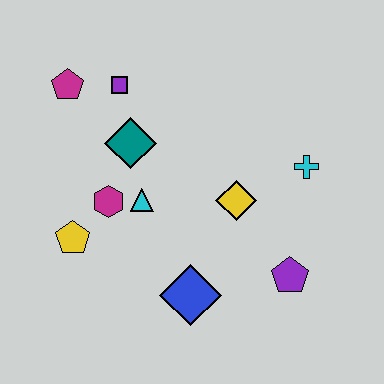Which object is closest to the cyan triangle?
The magenta hexagon is closest to the cyan triangle.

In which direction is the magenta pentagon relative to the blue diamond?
The magenta pentagon is above the blue diamond.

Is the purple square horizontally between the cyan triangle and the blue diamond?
No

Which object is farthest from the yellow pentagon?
The cyan cross is farthest from the yellow pentagon.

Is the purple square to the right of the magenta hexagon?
Yes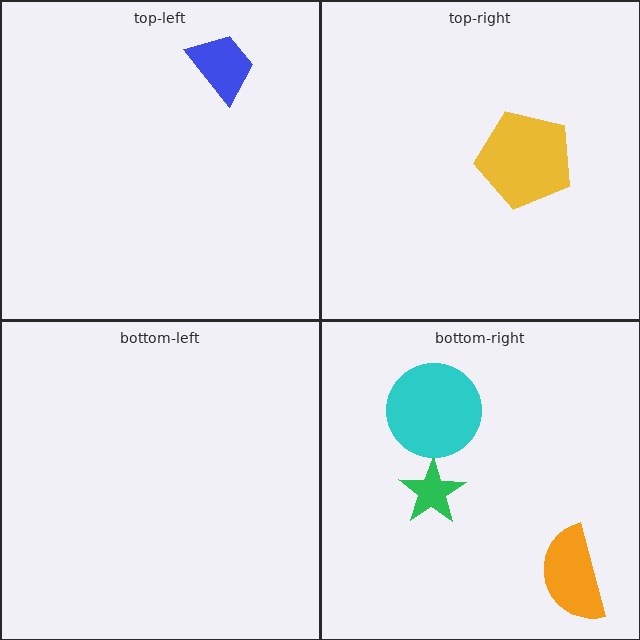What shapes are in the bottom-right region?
The orange semicircle, the green star, the cyan circle.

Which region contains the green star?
The bottom-right region.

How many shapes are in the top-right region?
1.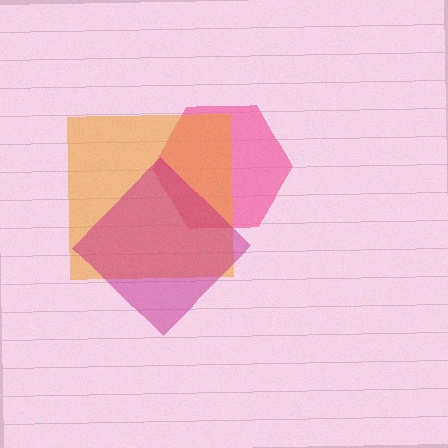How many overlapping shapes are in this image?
There are 3 overlapping shapes in the image.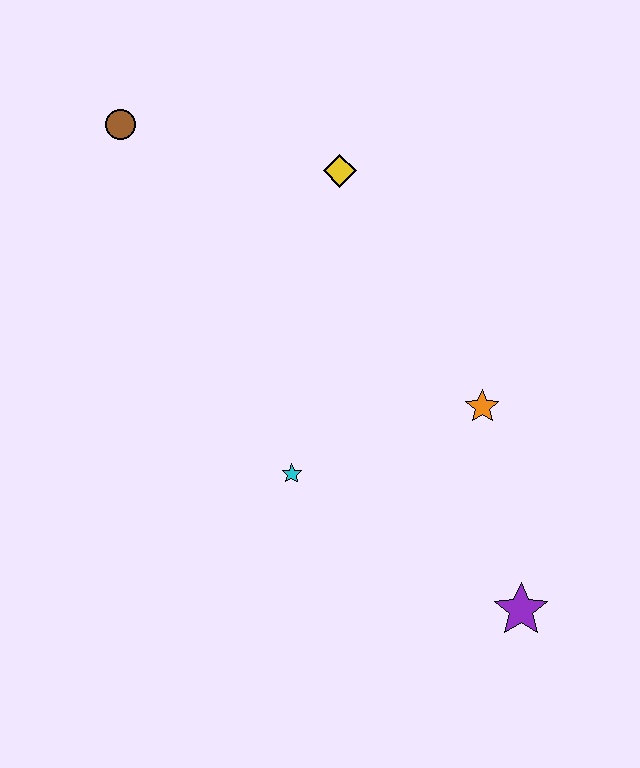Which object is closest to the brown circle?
The yellow diamond is closest to the brown circle.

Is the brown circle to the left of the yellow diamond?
Yes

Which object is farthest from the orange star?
The brown circle is farthest from the orange star.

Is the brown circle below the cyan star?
No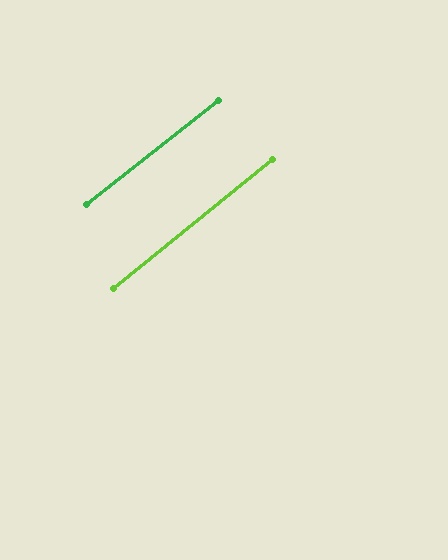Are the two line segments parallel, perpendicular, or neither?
Parallel — their directions differ by only 1.1°.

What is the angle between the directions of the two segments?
Approximately 1 degree.